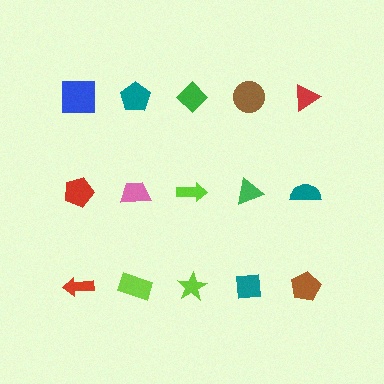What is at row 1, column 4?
A brown circle.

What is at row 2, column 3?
A lime arrow.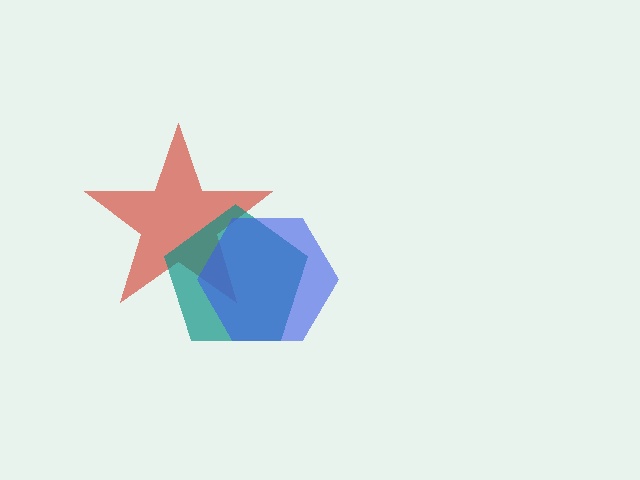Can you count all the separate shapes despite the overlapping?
Yes, there are 3 separate shapes.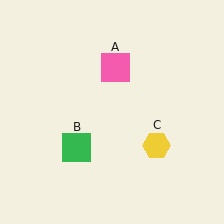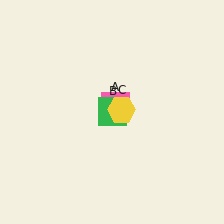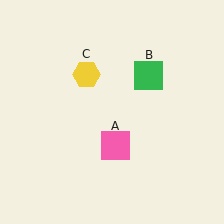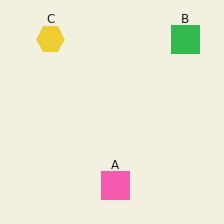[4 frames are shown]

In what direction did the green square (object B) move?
The green square (object B) moved up and to the right.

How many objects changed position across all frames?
3 objects changed position: pink square (object A), green square (object B), yellow hexagon (object C).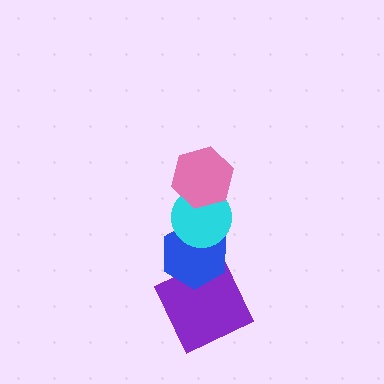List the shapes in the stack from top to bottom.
From top to bottom: the pink hexagon, the cyan circle, the blue hexagon, the purple square.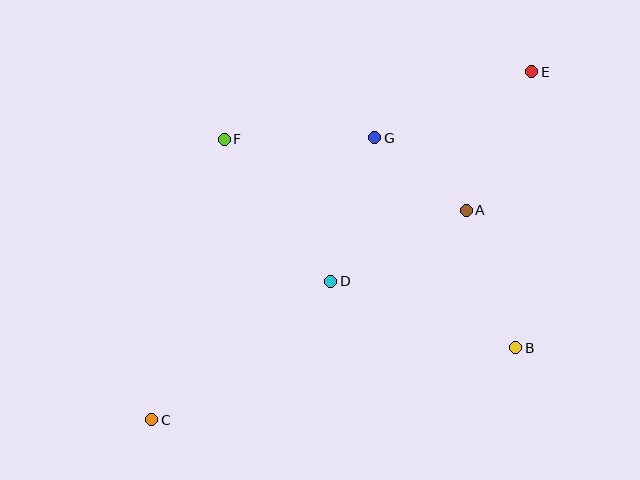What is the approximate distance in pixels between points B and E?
The distance between B and E is approximately 277 pixels.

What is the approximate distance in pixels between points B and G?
The distance between B and G is approximately 253 pixels.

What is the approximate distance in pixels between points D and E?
The distance between D and E is approximately 291 pixels.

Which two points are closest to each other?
Points A and G are closest to each other.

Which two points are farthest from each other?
Points C and E are farthest from each other.